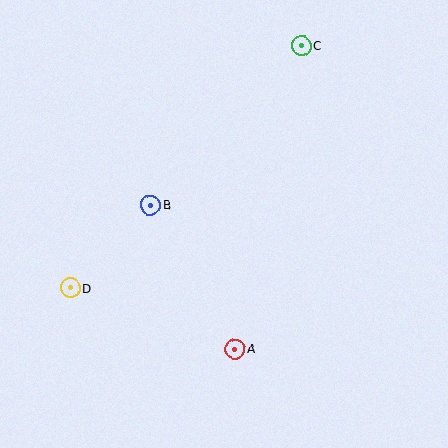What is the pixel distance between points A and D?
The distance between A and D is 176 pixels.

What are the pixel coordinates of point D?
Point D is at (70, 288).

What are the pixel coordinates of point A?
Point A is at (235, 349).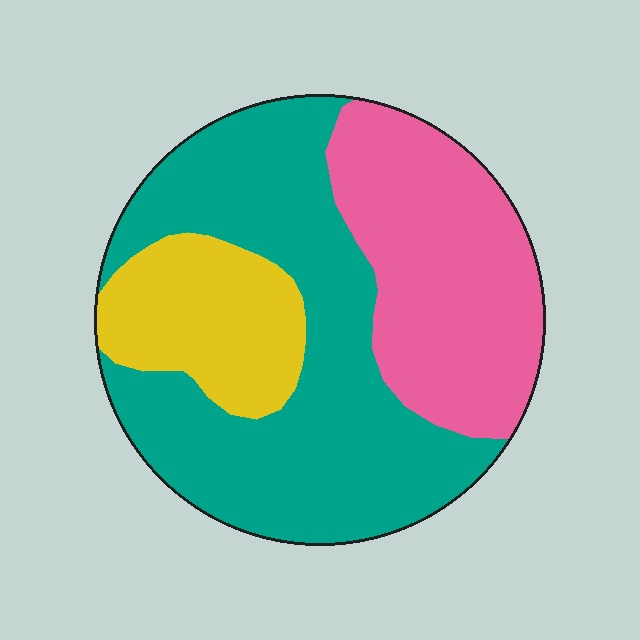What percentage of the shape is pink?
Pink takes up about one third (1/3) of the shape.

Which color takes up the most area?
Teal, at roughly 50%.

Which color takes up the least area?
Yellow, at roughly 15%.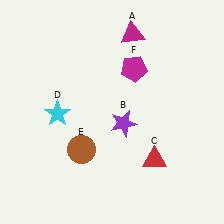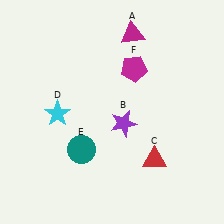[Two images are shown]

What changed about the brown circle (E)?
In Image 1, E is brown. In Image 2, it changed to teal.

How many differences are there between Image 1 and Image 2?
There is 1 difference between the two images.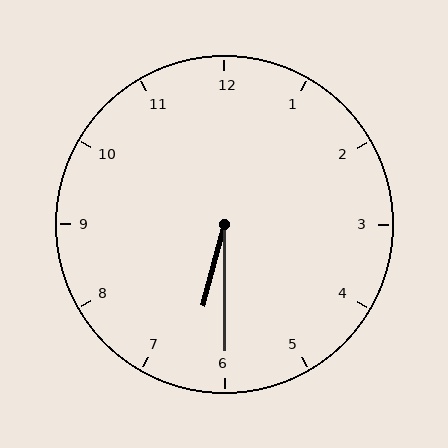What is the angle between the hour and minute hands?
Approximately 15 degrees.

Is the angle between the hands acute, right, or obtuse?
It is acute.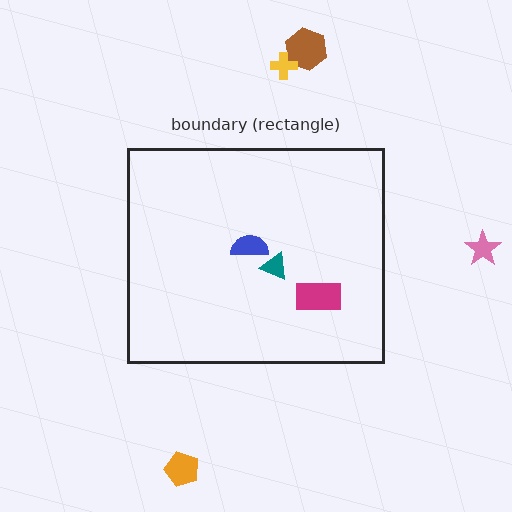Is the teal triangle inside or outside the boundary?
Inside.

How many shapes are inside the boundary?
3 inside, 4 outside.